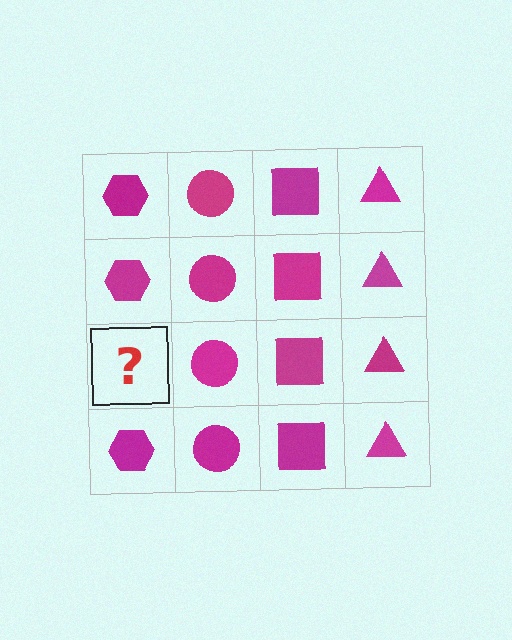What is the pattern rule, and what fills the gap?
The rule is that each column has a consistent shape. The gap should be filled with a magenta hexagon.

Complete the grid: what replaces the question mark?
The question mark should be replaced with a magenta hexagon.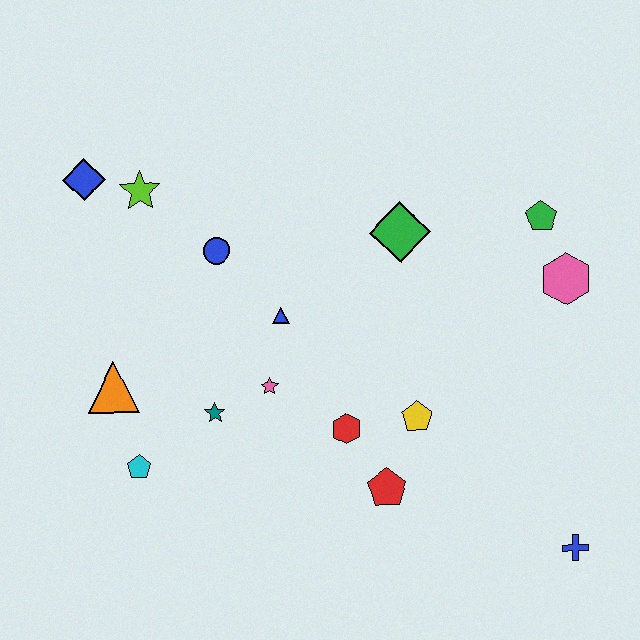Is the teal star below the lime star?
Yes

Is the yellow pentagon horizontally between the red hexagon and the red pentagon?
No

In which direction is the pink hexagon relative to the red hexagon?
The pink hexagon is to the right of the red hexagon.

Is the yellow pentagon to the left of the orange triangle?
No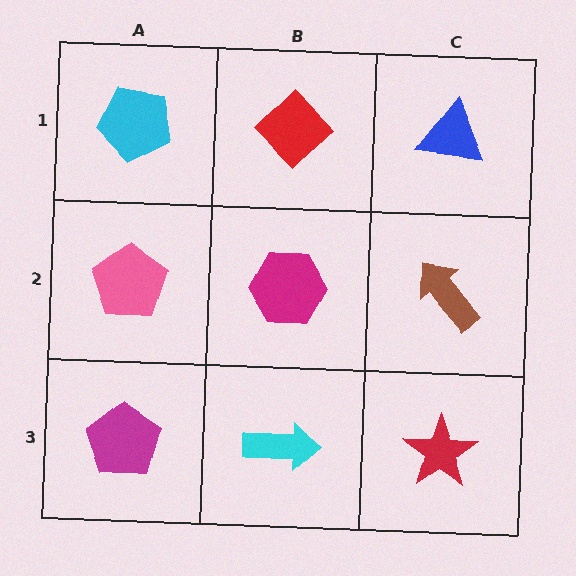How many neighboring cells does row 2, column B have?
4.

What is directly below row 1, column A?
A pink pentagon.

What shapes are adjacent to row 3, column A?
A pink pentagon (row 2, column A), a cyan arrow (row 3, column B).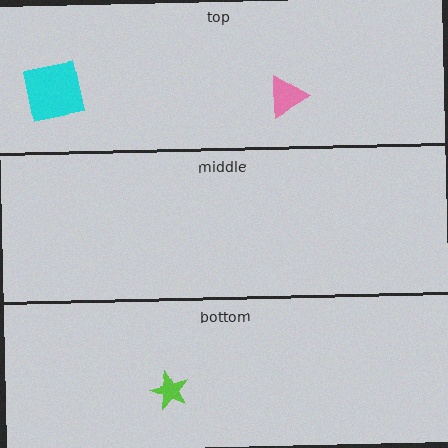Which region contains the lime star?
The bottom region.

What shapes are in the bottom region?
The lime star.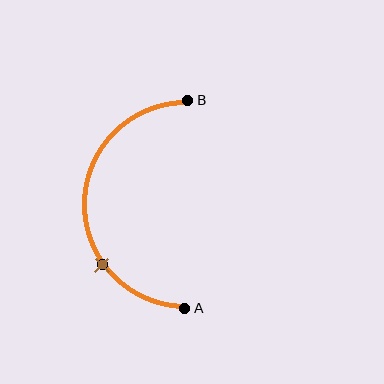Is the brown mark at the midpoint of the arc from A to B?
No. The brown mark lies on the arc but is closer to endpoint A. The arc midpoint would be at the point on the curve equidistant along the arc from both A and B.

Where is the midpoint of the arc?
The arc midpoint is the point on the curve farthest from the straight line joining A and B. It sits to the left of that line.